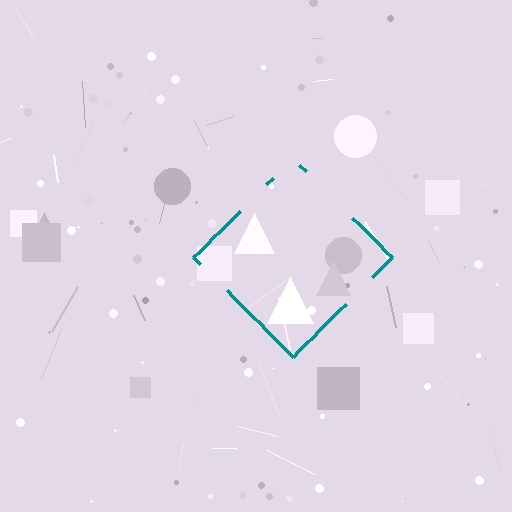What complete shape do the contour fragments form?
The contour fragments form a diamond.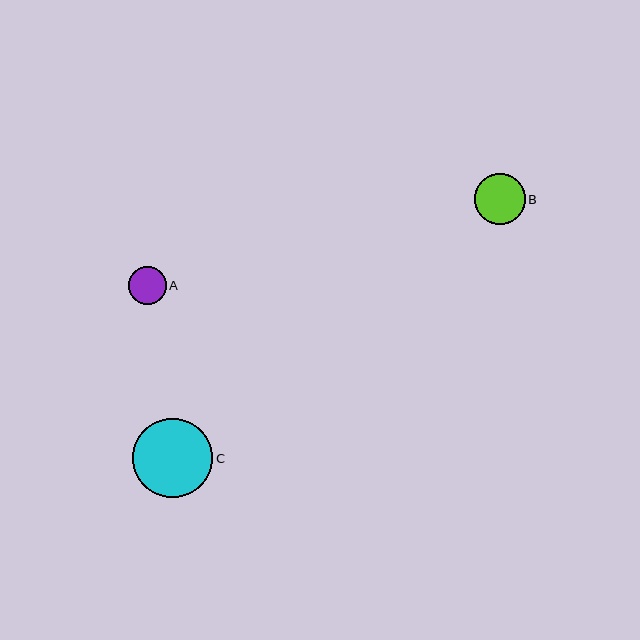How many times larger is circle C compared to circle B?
Circle C is approximately 1.6 times the size of circle B.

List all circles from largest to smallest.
From largest to smallest: C, B, A.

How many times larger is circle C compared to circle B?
Circle C is approximately 1.6 times the size of circle B.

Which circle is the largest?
Circle C is the largest with a size of approximately 80 pixels.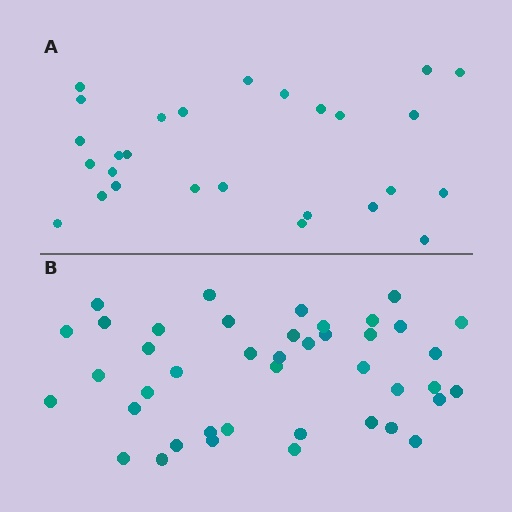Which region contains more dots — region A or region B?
Region B (the bottom region) has more dots.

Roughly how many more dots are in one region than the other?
Region B has approximately 15 more dots than region A.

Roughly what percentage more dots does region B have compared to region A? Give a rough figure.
About 55% more.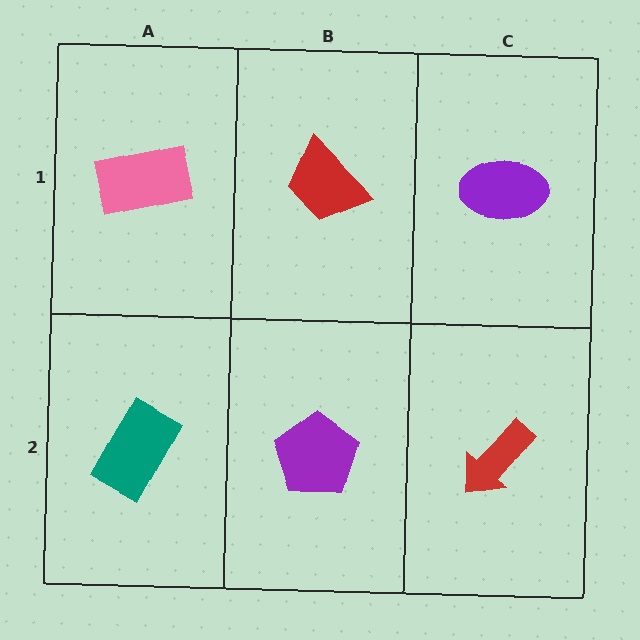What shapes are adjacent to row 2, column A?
A pink rectangle (row 1, column A), a purple pentagon (row 2, column B).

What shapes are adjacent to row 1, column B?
A purple pentagon (row 2, column B), a pink rectangle (row 1, column A), a purple ellipse (row 1, column C).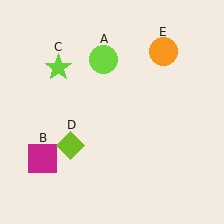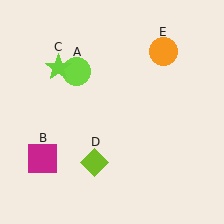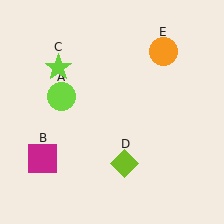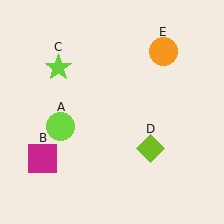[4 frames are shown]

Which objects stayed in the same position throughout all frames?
Magenta square (object B) and lime star (object C) and orange circle (object E) remained stationary.